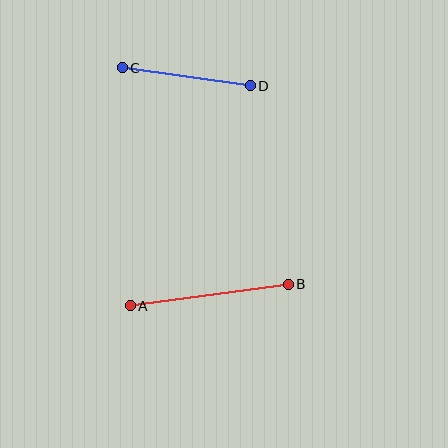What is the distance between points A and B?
The distance is approximately 160 pixels.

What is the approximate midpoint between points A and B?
The midpoint is at approximately (209, 295) pixels.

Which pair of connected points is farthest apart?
Points A and B are farthest apart.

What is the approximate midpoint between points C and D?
The midpoint is at approximately (186, 77) pixels.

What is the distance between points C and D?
The distance is approximately 129 pixels.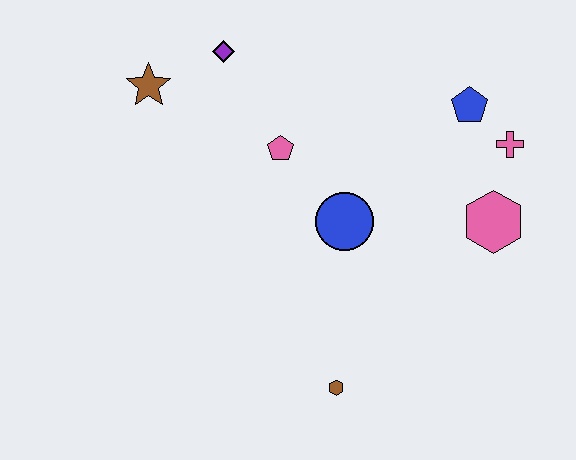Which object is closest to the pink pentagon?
The blue circle is closest to the pink pentagon.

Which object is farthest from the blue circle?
The brown star is farthest from the blue circle.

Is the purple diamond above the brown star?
Yes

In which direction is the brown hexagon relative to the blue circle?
The brown hexagon is below the blue circle.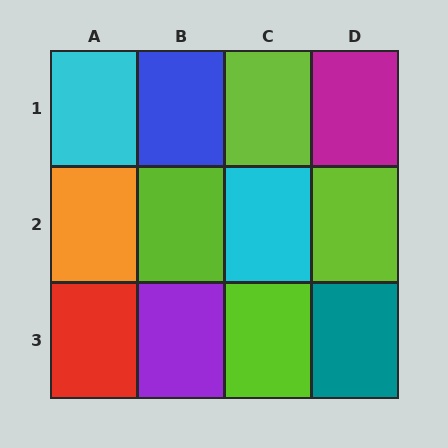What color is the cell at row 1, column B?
Blue.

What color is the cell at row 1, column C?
Lime.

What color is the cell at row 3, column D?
Teal.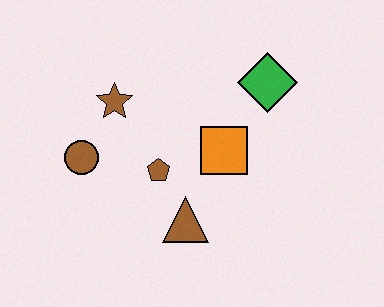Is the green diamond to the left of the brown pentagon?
No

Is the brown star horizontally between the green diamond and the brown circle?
Yes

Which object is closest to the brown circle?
The brown star is closest to the brown circle.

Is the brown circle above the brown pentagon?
Yes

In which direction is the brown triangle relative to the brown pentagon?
The brown triangle is below the brown pentagon.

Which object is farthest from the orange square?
The brown circle is farthest from the orange square.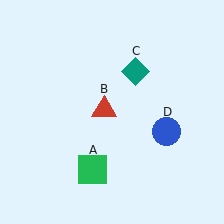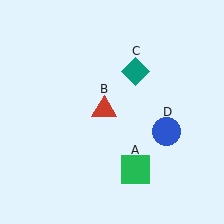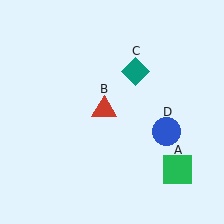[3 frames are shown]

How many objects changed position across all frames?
1 object changed position: green square (object A).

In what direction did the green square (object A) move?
The green square (object A) moved right.